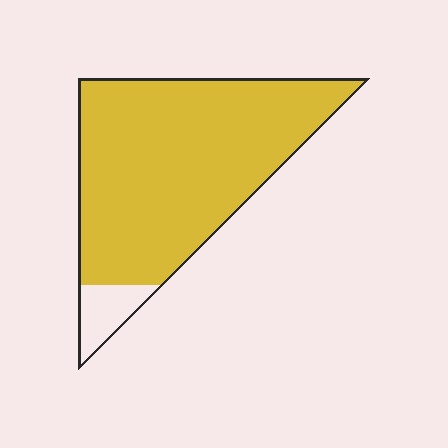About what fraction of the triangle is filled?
About nine tenths (9/10).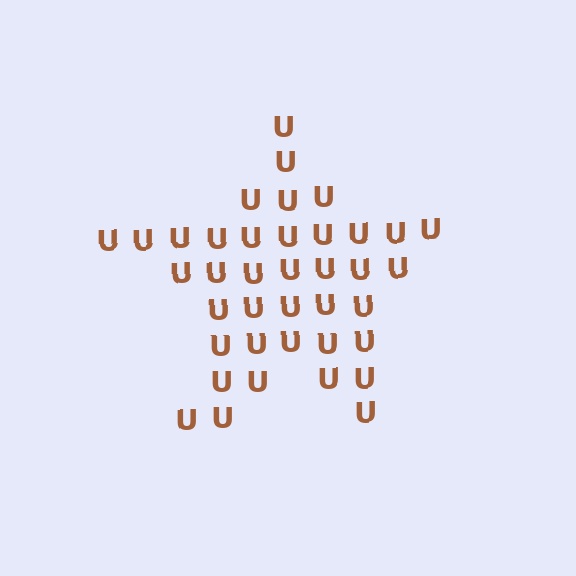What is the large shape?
The large shape is a star.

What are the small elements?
The small elements are letter U's.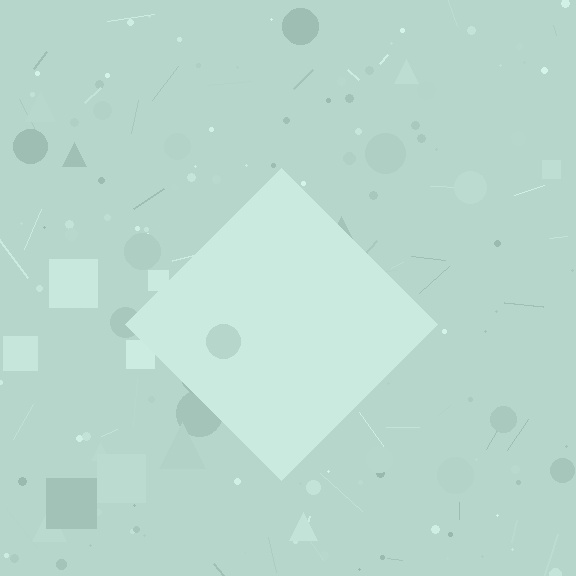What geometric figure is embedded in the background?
A diamond is embedded in the background.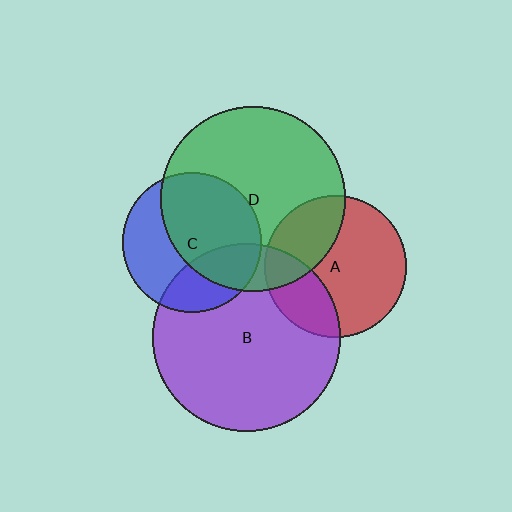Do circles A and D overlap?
Yes.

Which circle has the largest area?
Circle B (purple).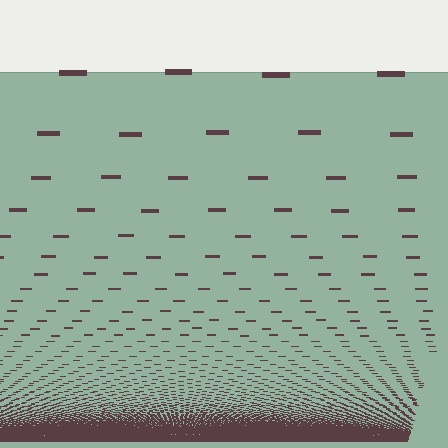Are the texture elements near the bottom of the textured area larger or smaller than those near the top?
Smaller. The gradient is inverted — elements near the bottom are smaller and denser.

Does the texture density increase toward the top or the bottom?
Density increases toward the bottom.